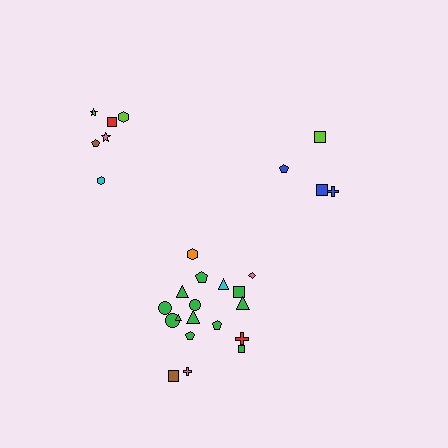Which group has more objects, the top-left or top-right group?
The top-left group.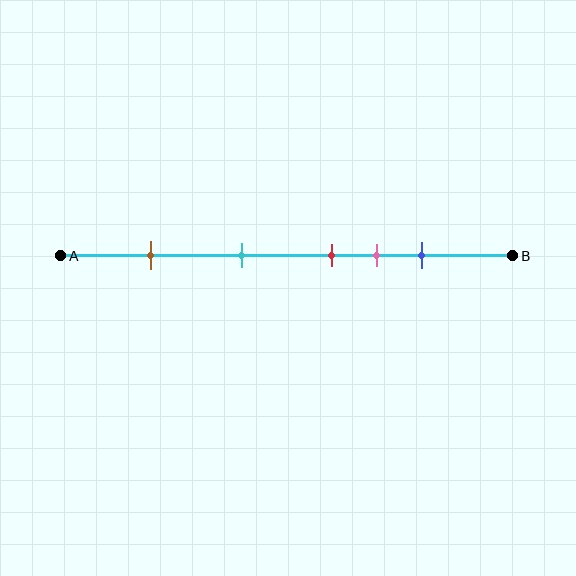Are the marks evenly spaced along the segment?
No, the marks are not evenly spaced.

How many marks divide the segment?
There are 5 marks dividing the segment.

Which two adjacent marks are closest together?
The red and pink marks are the closest adjacent pair.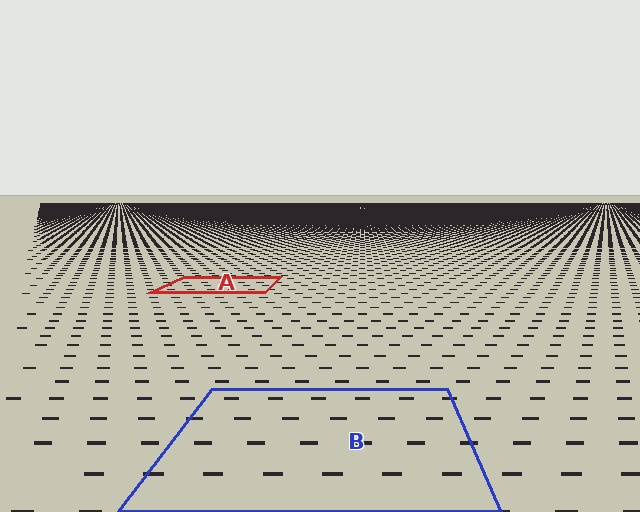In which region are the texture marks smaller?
The texture marks are smaller in region A, because it is farther away.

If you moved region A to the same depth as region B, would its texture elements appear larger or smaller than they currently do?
They would appear larger. At a closer depth, the same texture elements are projected at a bigger on-screen size.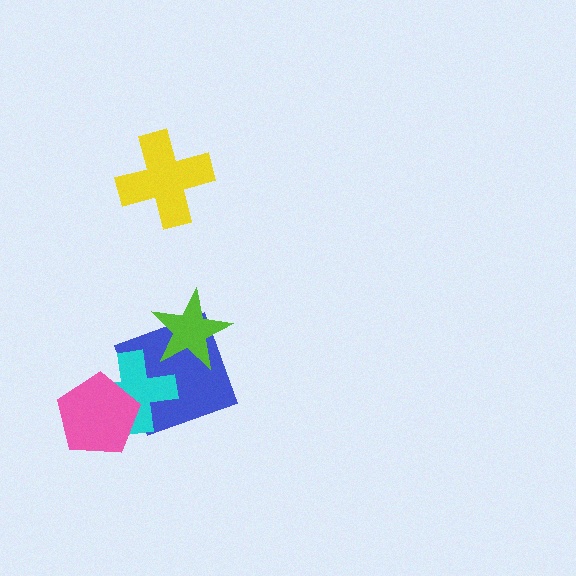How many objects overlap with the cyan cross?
2 objects overlap with the cyan cross.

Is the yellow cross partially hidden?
No, no other shape covers it.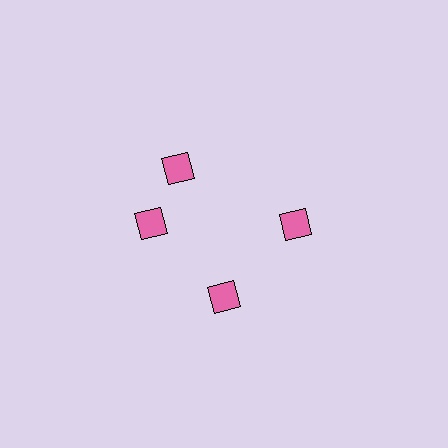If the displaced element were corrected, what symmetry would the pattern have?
It would have 4-fold rotational symmetry — the pattern would map onto itself every 90 degrees.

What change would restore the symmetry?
The symmetry would be restored by rotating it back into even spacing with its neighbors so that all 4 diamonds sit at equal angles and equal distance from the center.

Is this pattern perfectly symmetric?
No. The 4 pink diamonds are arranged in a ring, but one element near the 12 o'clock position is rotated out of alignment along the ring, breaking the 4-fold rotational symmetry.